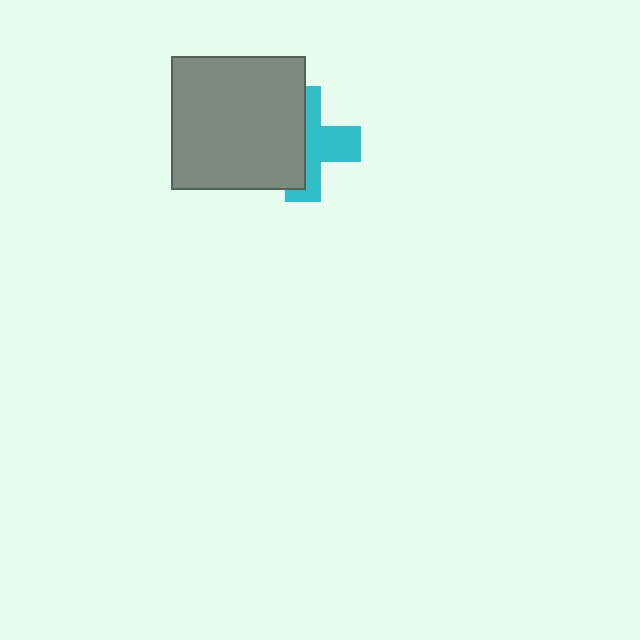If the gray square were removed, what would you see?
You would see the complete cyan cross.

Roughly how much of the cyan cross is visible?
About half of it is visible (roughly 50%).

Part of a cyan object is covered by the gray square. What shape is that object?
It is a cross.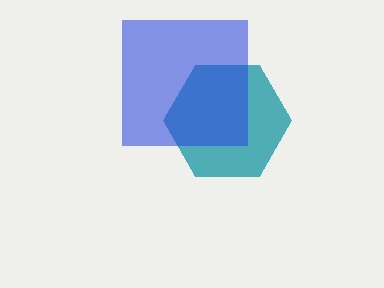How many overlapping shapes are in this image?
There are 2 overlapping shapes in the image.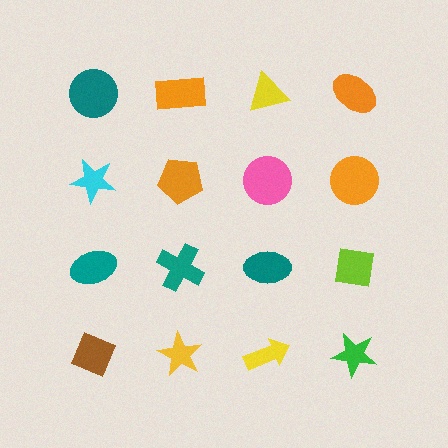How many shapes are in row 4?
4 shapes.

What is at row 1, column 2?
An orange rectangle.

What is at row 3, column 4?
A lime square.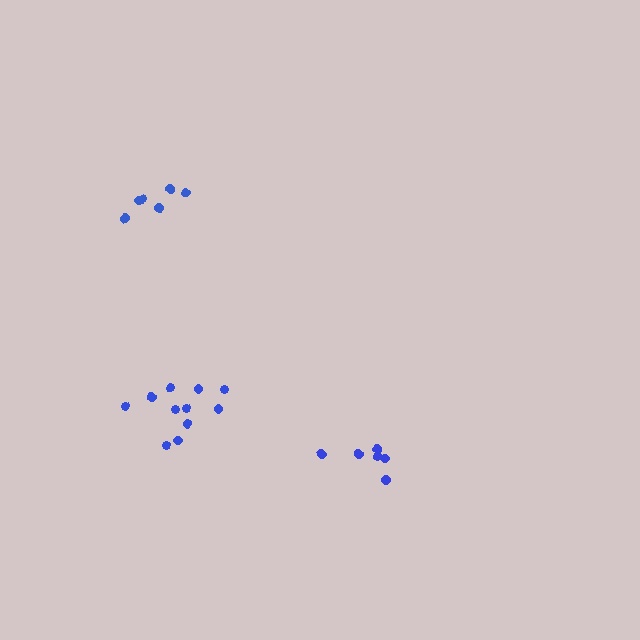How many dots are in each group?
Group 1: 6 dots, Group 2: 6 dots, Group 3: 11 dots (23 total).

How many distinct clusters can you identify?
There are 3 distinct clusters.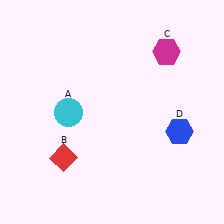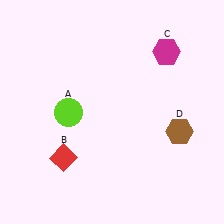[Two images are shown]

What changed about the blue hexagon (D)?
In Image 1, D is blue. In Image 2, it changed to brown.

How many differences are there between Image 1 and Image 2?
There are 2 differences between the two images.